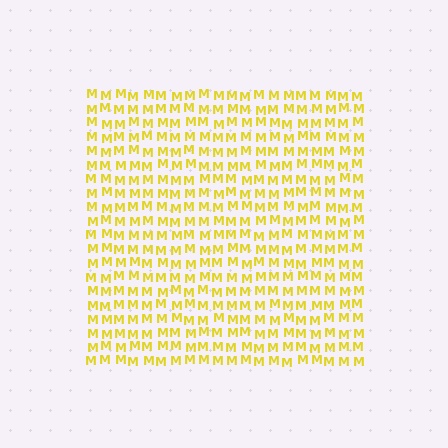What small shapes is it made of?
It is made of small letter M's.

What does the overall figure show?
The overall figure shows a square.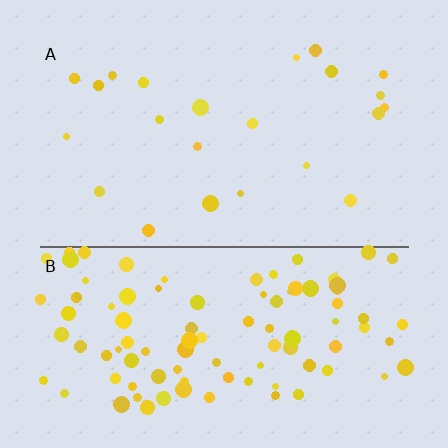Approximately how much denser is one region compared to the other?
Approximately 4.5× — region B over region A.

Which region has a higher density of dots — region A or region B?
B (the bottom).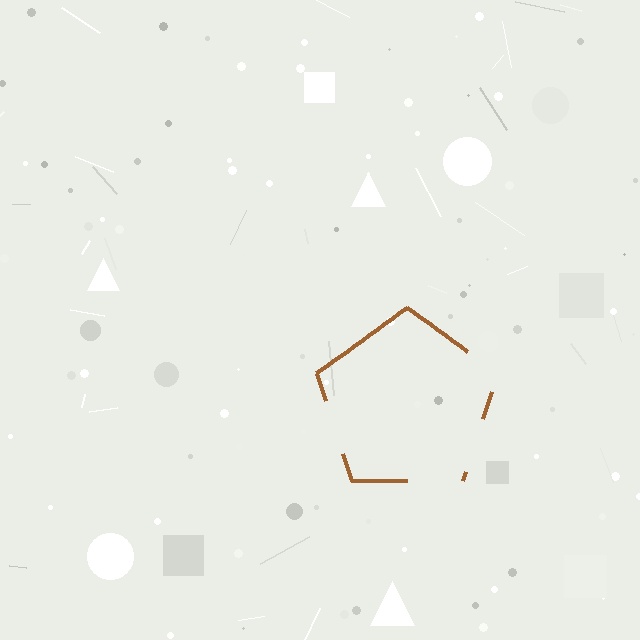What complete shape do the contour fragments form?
The contour fragments form a pentagon.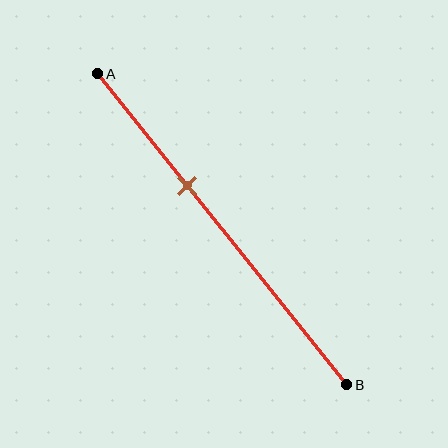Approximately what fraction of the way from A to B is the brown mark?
The brown mark is approximately 35% of the way from A to B.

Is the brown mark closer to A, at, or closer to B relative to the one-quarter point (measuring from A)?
The brown mark is closer to point B than the one-quarter point of segment AB.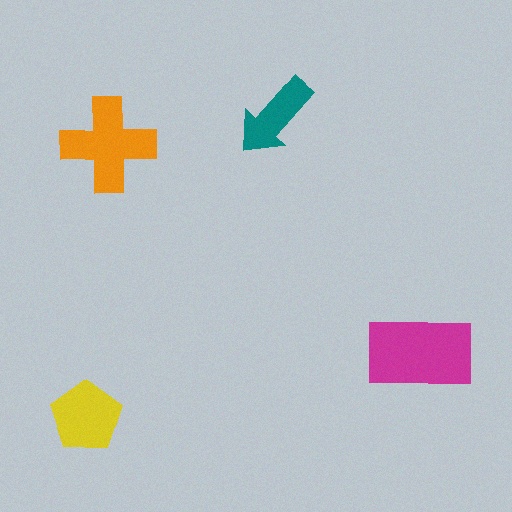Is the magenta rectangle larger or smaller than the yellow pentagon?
Larger.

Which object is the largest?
The magenta rectangle.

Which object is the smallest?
The teal arrow.